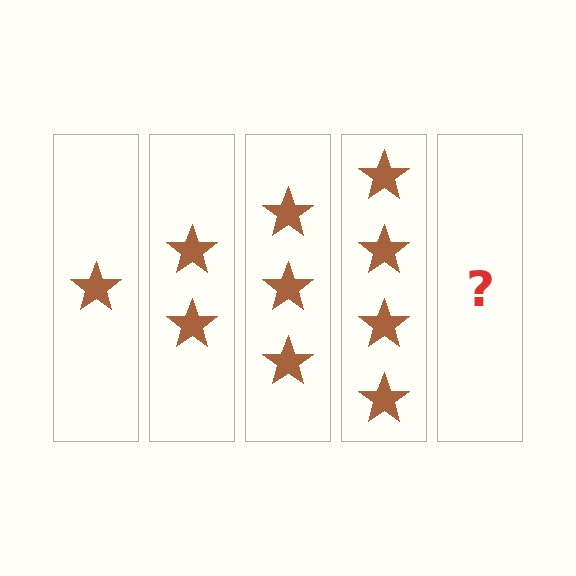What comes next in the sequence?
The next element should be 5 stars.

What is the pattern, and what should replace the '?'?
The pattern is that each step adds one more star. The '?' should be 5 stars.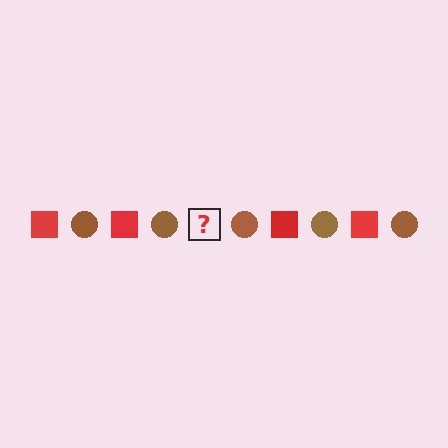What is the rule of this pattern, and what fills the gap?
The rule is that the pattern alternates between red square and brown circle. The gap should be filled with a red square.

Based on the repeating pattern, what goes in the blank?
The blank should be a red square.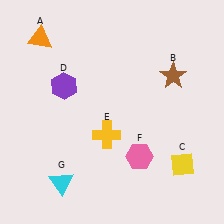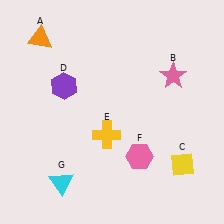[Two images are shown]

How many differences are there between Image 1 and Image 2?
There is 1 difference between the two images.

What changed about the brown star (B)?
In Image 1, B is brown. In Image 2, it changed to pink.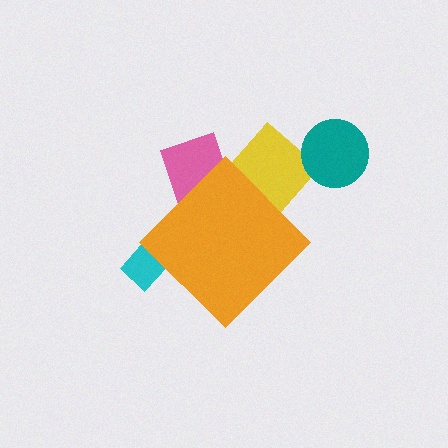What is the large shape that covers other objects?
An orange diamond.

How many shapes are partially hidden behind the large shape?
3 shapes are partially hidden.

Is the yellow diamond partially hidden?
Yes, the yellow diamond is partially hidden behind the orange diamond.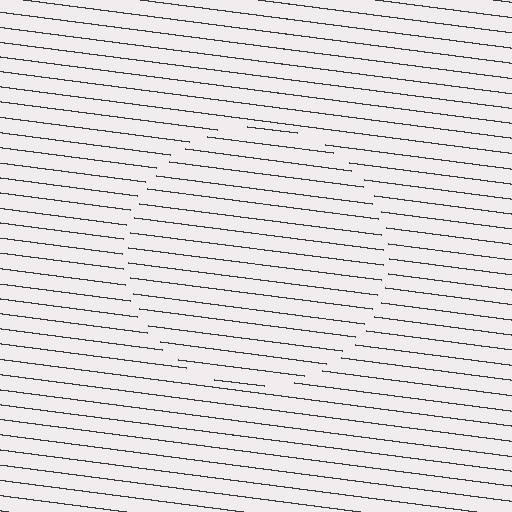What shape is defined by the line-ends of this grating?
An illusory circle. The interior of the shape contains the same grating, shifted by half a period — the contour is defined by the phase discontinuity where line-ends from the inner and outer gratings abut.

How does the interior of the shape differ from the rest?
The interior of the shape contains the same grating, shifted by half a period — the contour is defined by the phase discontinuity where line-ends from the inner and outer gratings abut.